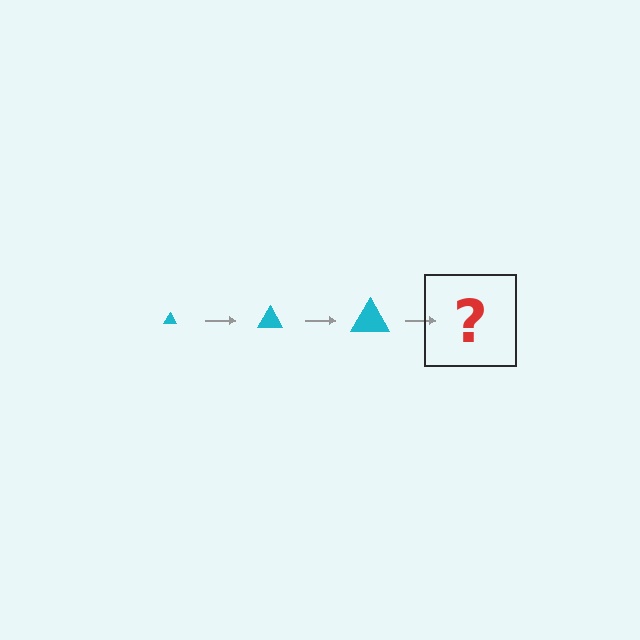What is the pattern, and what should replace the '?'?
The pattern is that the triangle gets progressively larger each step. The '?' should be a cyan triangle, larger than the previous one.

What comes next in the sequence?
The next element should be a cyan triangle, larger than the previous one.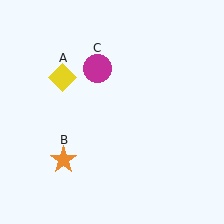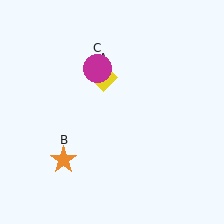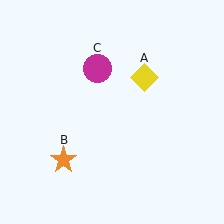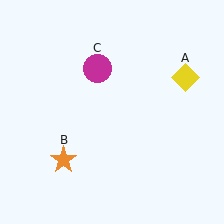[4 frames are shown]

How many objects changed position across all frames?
1 object changed position: yellow diamond (object A).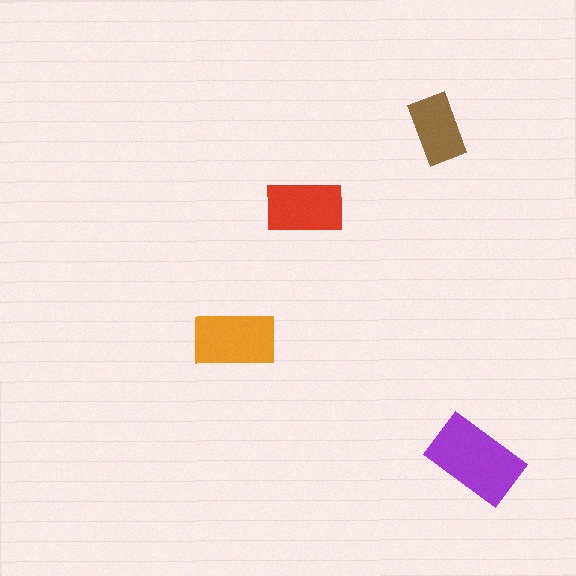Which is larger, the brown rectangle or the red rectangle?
The red one.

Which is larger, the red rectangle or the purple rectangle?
The purple one.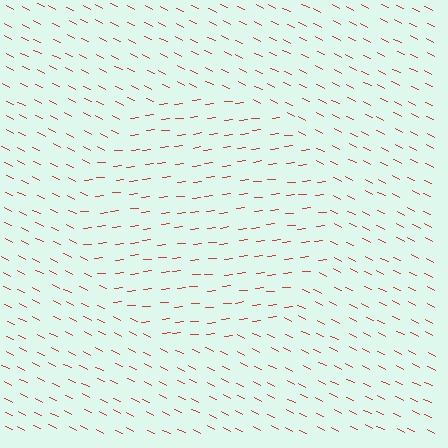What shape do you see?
I see a circle.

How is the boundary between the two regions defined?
The boundary is defined purely by a change in line orientation (approximately 32 degrees difference). All lines are the same color and thickness.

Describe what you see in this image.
The image is filled with small red line segments. A circle region in the image has lines oriented differently from the surrounding lines, creating a visible texture boundary.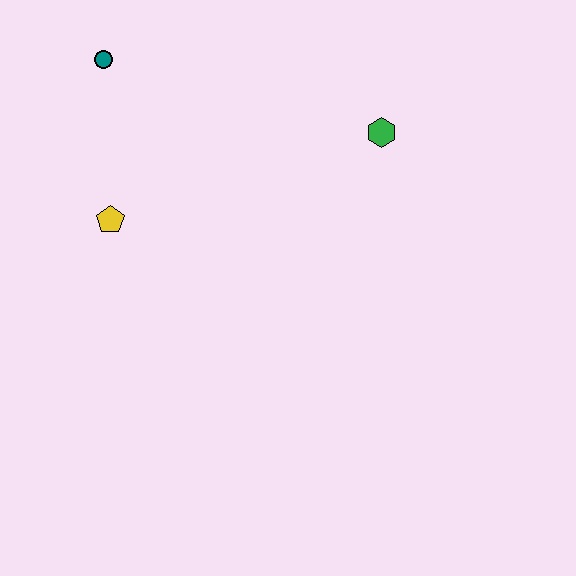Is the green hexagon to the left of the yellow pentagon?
No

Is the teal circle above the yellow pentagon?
Yes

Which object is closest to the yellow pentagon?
The teal circle is closest to the yellow pentagon.